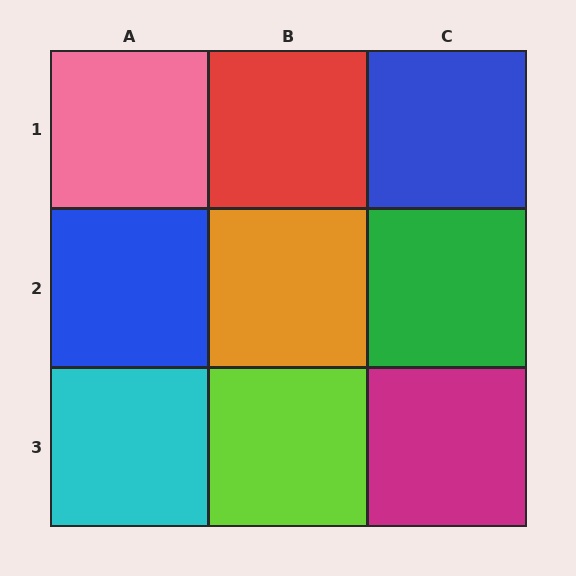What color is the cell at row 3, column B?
Lime.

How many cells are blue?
2 cells are blue.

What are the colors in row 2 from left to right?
Blue, orange, green.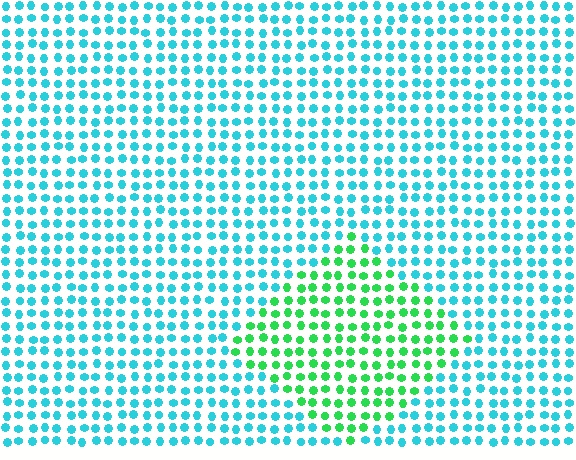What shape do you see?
I see a diamond.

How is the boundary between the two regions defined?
The boundary is defined purely by a slight shift in hue (about 51 degrees). Spacing, size, and orientation are identical on both sides.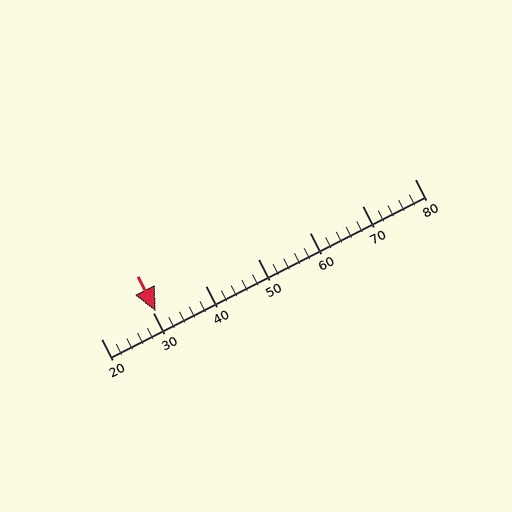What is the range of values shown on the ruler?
The ruler shows values from 20 to 80.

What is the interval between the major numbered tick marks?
The major tick marks are spaced 10 units apart.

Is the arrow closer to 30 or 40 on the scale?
The arrow is closer to 30.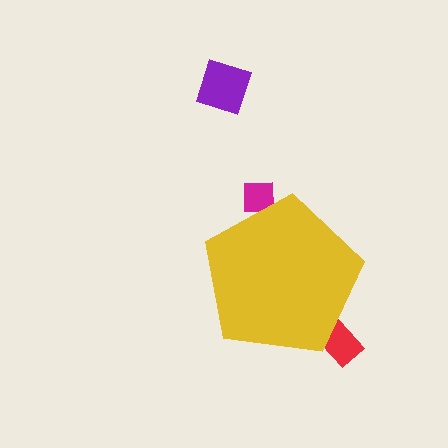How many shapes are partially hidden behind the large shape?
2 shapes are partially hidden.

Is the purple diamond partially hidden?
No, the purple diamond is fully visible.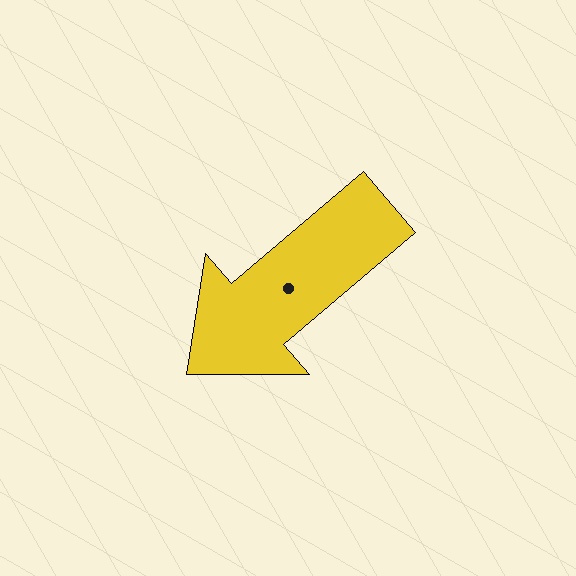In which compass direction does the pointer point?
Southwest.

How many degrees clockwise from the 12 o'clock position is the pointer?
Approximately 230 degrees.